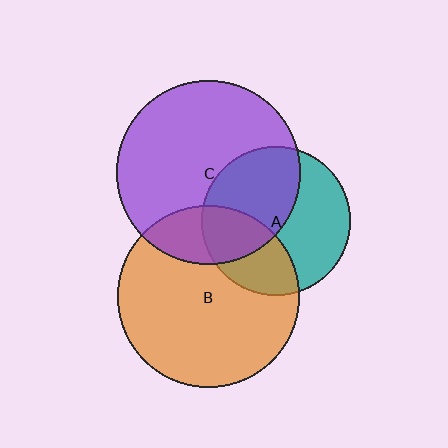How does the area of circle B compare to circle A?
Approximately 1.5 times.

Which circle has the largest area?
Circle C (purple).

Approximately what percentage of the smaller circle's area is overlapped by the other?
Approximately 35%.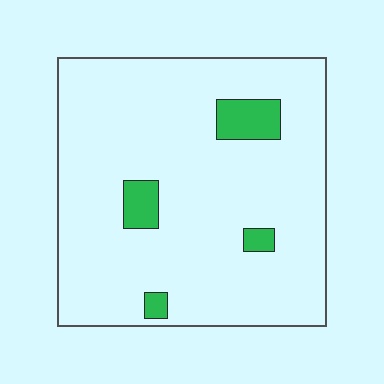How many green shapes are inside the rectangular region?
4.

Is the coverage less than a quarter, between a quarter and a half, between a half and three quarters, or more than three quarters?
Less than a quarter.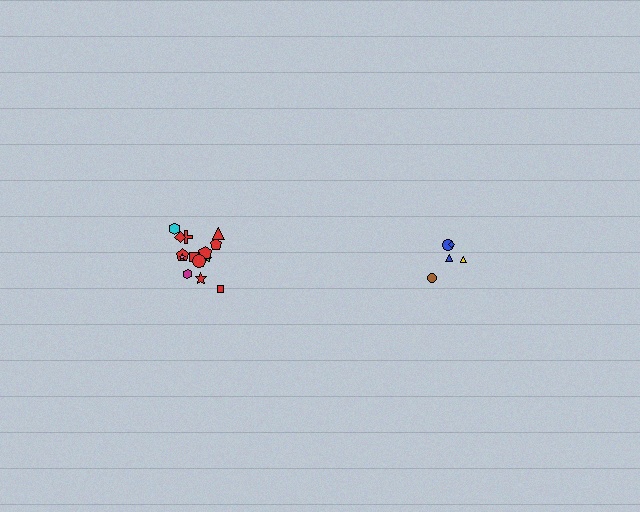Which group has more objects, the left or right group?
The left group.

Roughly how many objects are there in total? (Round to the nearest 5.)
Roughly 20 objects in total.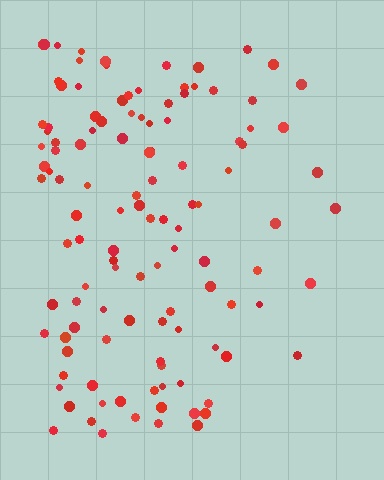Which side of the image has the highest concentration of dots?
The left.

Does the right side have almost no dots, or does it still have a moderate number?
Still a moderate number, just noticeably fewer than the left.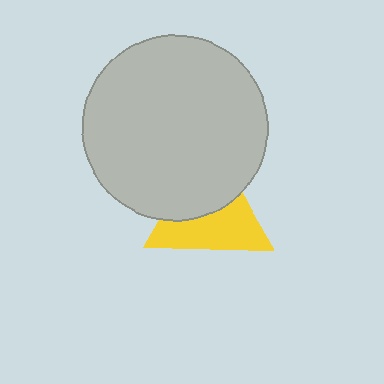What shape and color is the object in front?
The object in front is a light gray circle.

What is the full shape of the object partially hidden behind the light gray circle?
The partially hidden object is a yellow triangle.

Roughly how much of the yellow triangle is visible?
About half of it is visible (roughly 54%).